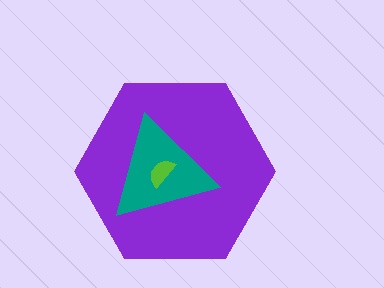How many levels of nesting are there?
3.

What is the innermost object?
The lime semicircle.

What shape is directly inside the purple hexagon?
The teal triangle.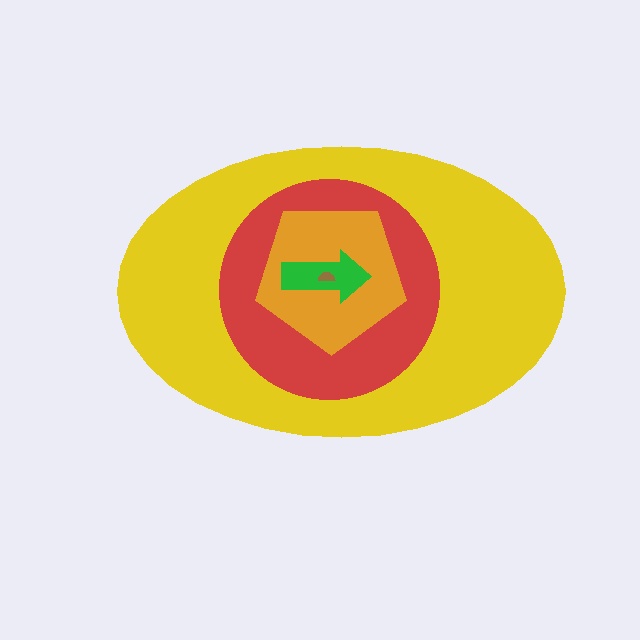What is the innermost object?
The brown semicircle.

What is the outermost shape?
The yellow ellipse.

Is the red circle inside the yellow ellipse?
Yes.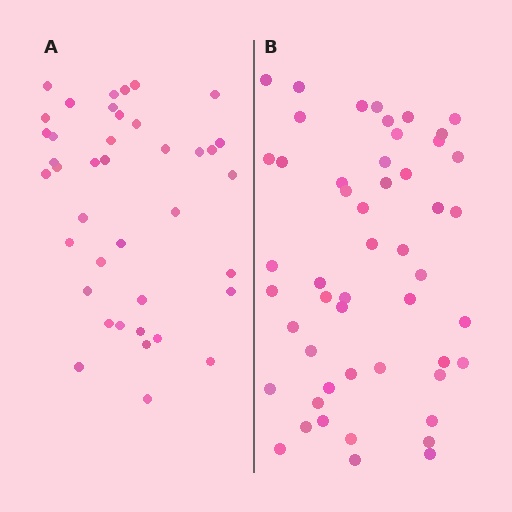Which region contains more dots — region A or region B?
Region B (the right region) has more dots.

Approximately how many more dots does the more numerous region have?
Region B has roughly 12 or so more dots than region A.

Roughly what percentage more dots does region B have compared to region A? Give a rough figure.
About 30% more.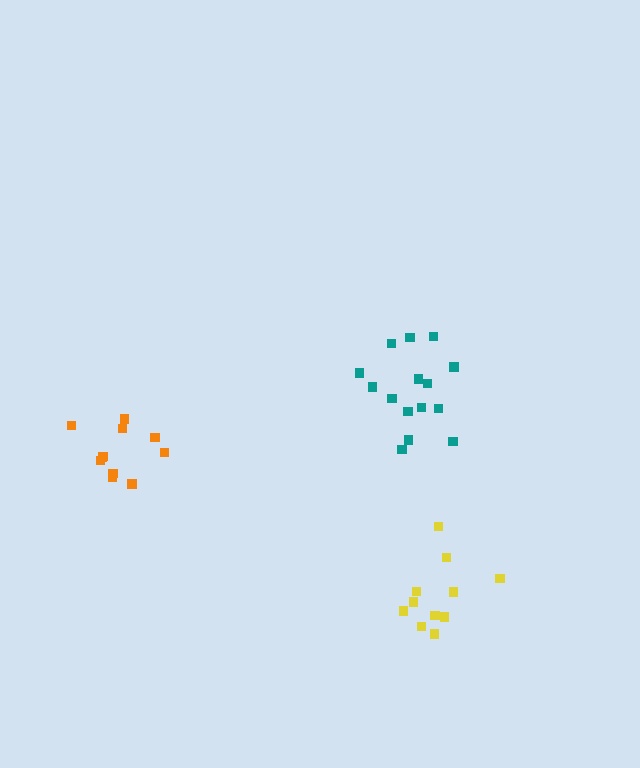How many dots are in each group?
Group 1: 11 dots, Group 2: 11 dots, Group 3: 15 dots (37 total).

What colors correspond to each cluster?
The clusters are colored: orange, yellow, teal.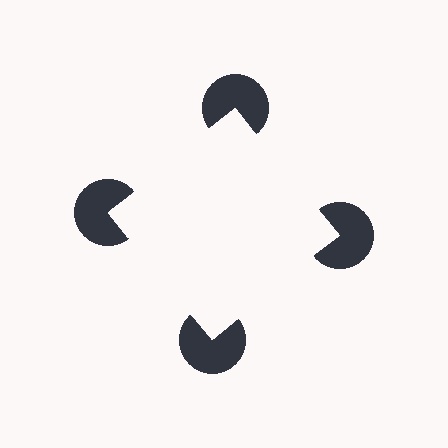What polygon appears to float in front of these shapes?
An illusory square — its edges are inferred from the aligned wedge cuts in the pac-man discs, not physically drawn.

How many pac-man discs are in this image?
There are 4 — one at each vertex of the illusory square.